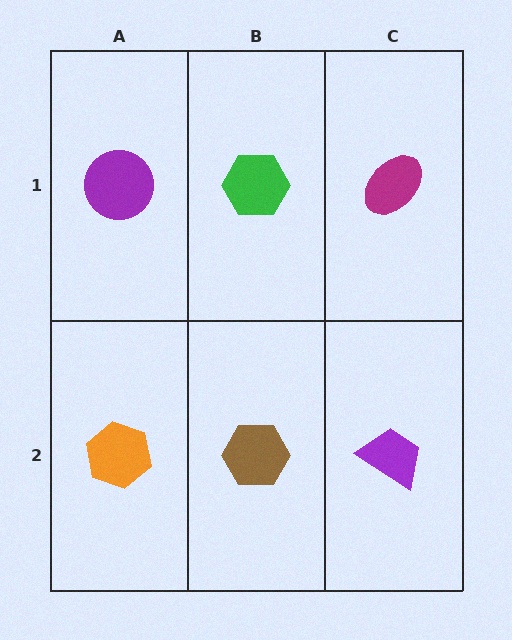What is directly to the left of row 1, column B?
A purple circle.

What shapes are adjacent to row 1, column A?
An orange hexagon (row 2, column A), a green hexagon (row 1, column B).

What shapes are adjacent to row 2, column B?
A green hexagon (row 1, column B), an orange hexagon (row 2, column A), a purple trapezoid (row 2, column C).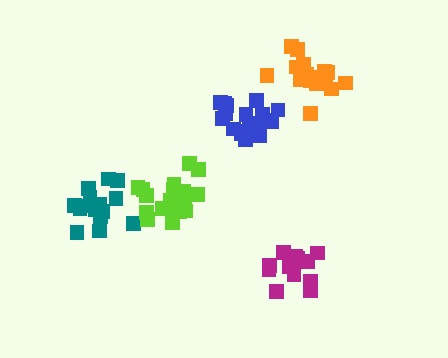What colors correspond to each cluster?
The clusters are colored: teal, orange, blue, lime, magenta.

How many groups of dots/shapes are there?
There are 5 groups.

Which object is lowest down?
The magenta cluster is bottommost.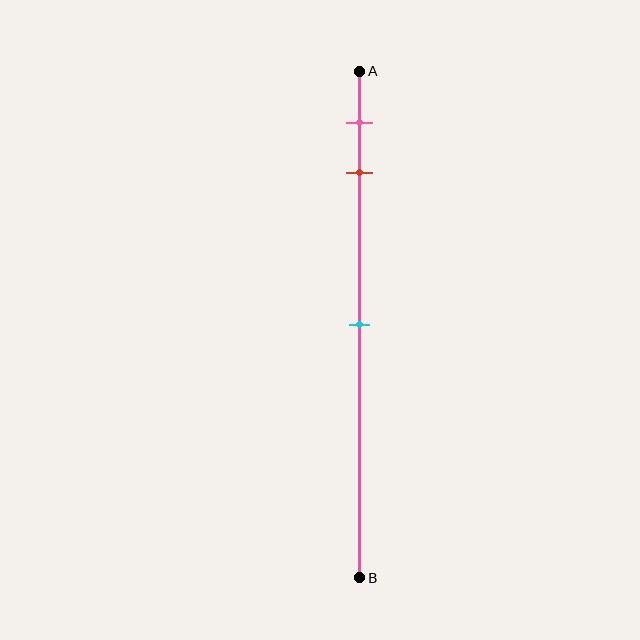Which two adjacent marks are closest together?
The pink and red marks are the closest adjacent pair.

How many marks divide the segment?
There are 3 marks dividing the segment.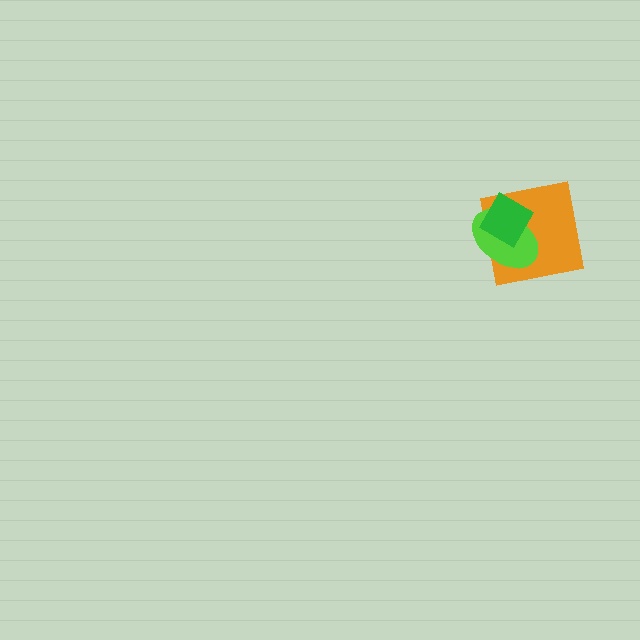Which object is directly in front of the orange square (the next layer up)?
The lime ellipse is directly in front of the orange square.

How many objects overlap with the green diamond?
2 objects overlap with the green diamond.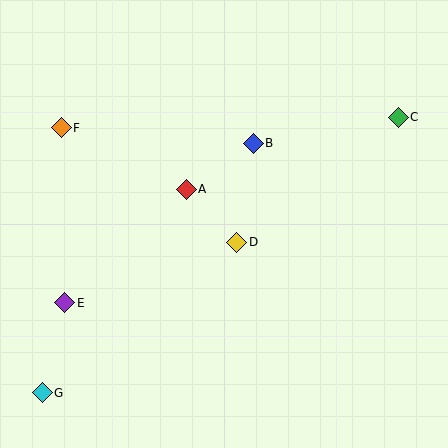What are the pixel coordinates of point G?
Point G is at (42, 393).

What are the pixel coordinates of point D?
Point D is at (236, 242).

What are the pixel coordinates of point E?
Point E is at (65, 303).